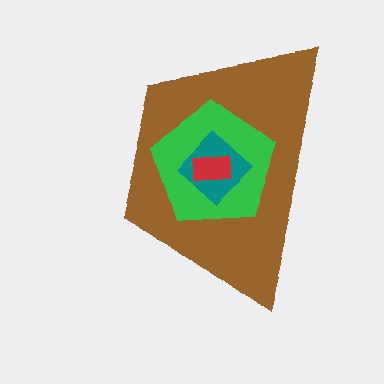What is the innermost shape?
The red rectangle.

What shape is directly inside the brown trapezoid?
The green pentagon.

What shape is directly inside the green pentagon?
The teal diamond.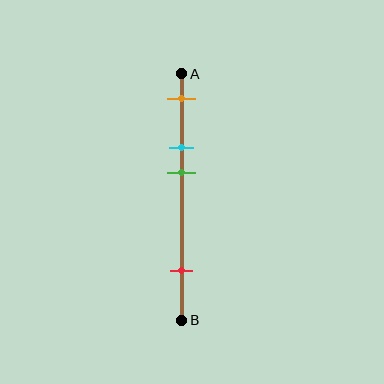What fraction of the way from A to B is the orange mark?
The orange mark is approximately 10% (0.1) of the way from A to B.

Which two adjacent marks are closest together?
The cyan and green marks are the closest adjacent pair.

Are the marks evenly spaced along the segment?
No, the marks are not evenly spaced.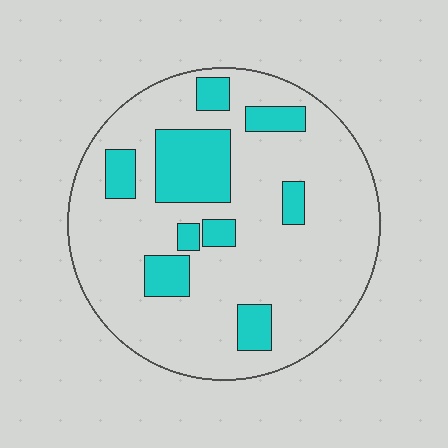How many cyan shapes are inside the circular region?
9.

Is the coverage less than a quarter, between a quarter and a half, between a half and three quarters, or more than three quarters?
Less than a quarter.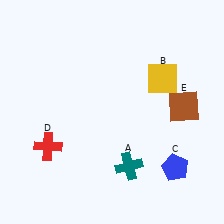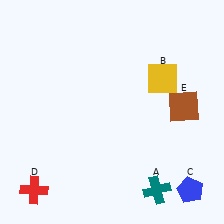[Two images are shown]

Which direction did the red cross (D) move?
The red cross (D) moved down.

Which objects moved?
The objects that moved are: the teal cross (A), the blue pentagon (C), the red cross (D).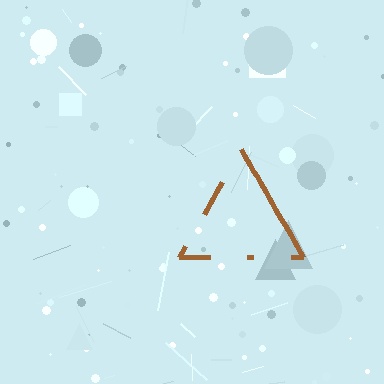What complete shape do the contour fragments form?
The contour fragments form a triangle.